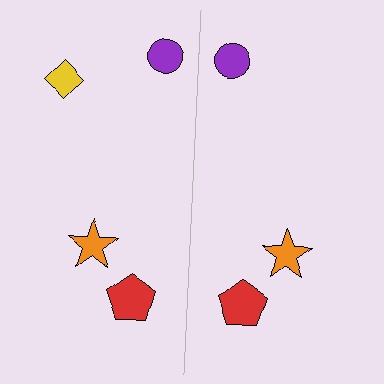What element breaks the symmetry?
A yellow diamond is missing from the right side.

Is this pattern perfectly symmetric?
No, the pattern is not perfectly symmetric. A yellow diamond is missing from the right side.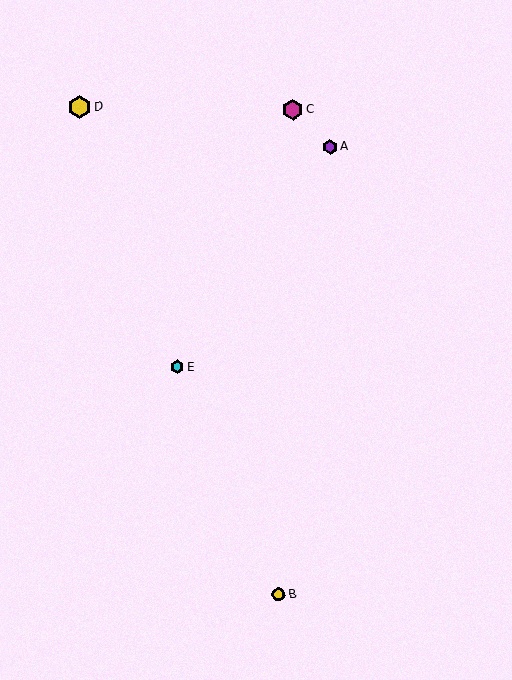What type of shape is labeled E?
Shape E is a cyan hexagon.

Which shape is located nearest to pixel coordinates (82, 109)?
The yellow hexagon (labeled D) at (80, 107) is nearest to that location.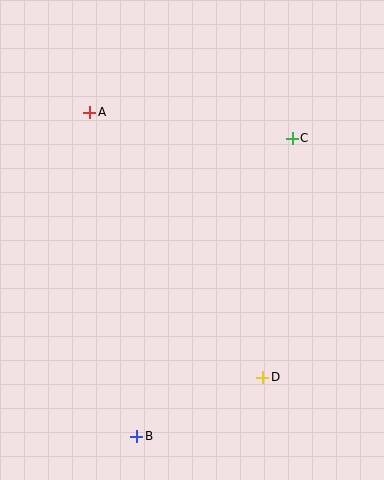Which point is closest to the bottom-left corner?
Point B is closest to the bottom-left corner.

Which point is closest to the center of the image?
Point C at (292, 138) is closest to the center.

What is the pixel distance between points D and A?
The distance between D and A is 316 pixels.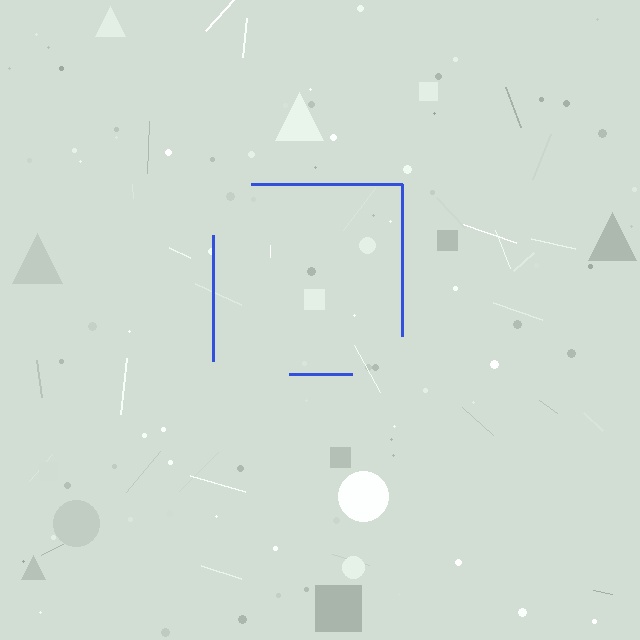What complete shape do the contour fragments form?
The contour fragments form a square.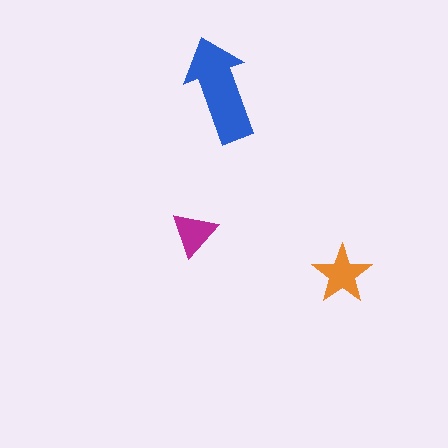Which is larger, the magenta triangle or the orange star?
The orange star.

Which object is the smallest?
The magenta triangle.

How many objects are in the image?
There are 3 objects in the image.